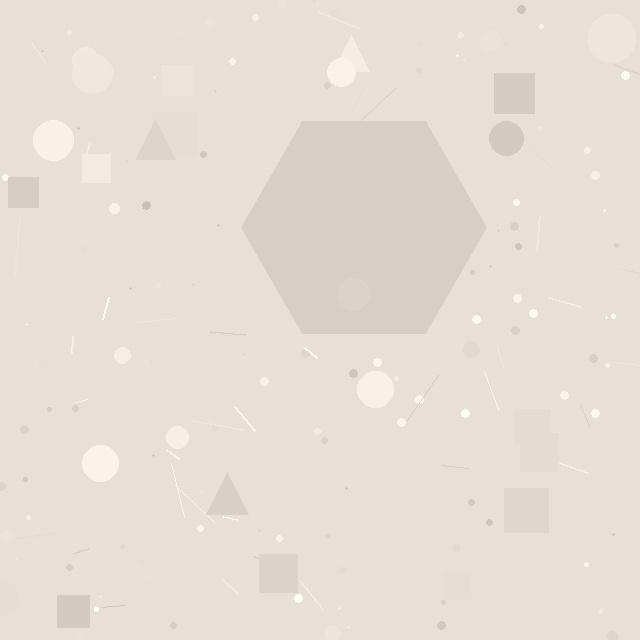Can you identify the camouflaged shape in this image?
The camouflaged shape is a hexagon.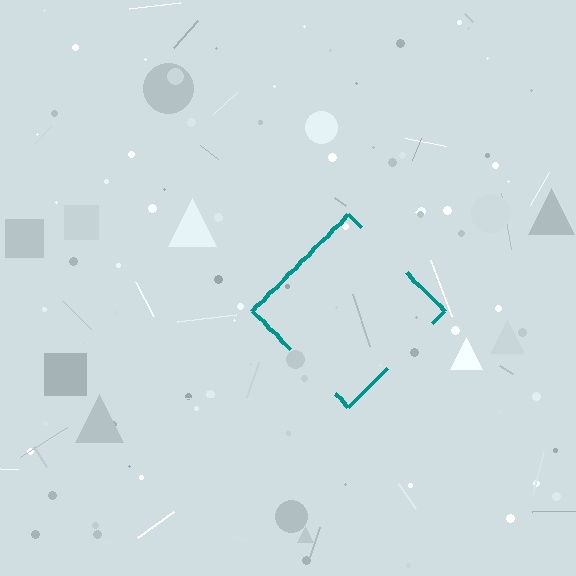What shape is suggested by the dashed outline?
The dashed outline suggests a diamond.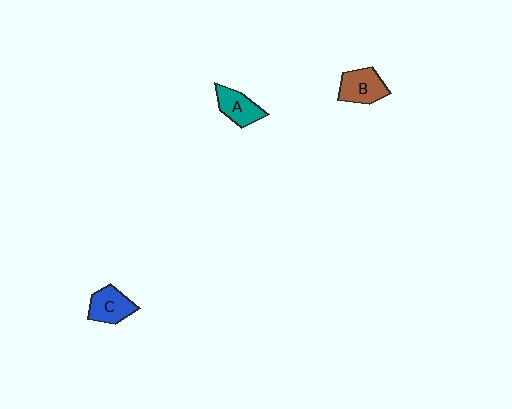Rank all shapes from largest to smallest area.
From largest to smallest: B (brown), C (blue), A (teal).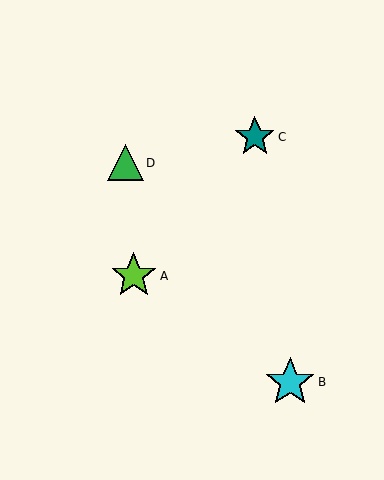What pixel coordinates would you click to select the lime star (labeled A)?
Click at (134, 276) to select the lime star A.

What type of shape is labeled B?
Shape B is a cyan star.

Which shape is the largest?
The cyan star (labeled B) is the largest.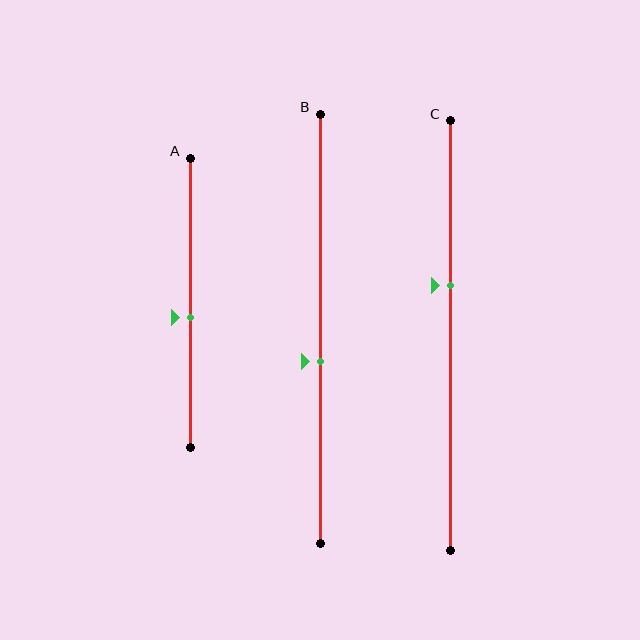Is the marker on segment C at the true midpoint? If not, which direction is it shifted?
No, the marker on segment C is shifted upward by about 12% of the segment length.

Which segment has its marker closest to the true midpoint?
Segment A has its marker closest to the true midpoint.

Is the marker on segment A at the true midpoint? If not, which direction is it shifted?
No, the marker on segment A is shifted downward by about 5% of the segment length.